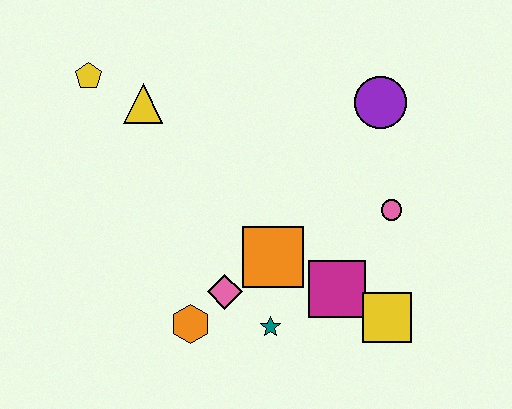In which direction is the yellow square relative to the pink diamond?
The yellow square is to the right of the pink diamond.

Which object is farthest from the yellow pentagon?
The yellow square is farthest from the yellow pentagon.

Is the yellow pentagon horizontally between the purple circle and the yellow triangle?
No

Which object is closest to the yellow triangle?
The yellow pentagon is closest to the yellow triangle.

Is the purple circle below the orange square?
No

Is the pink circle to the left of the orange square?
No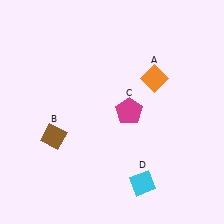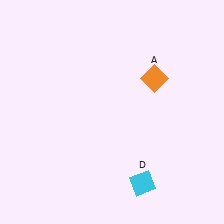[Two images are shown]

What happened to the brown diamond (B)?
The brown diamond (B) was removed in Image 2. It was in the bottom-left area of Image 1.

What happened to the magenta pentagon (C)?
The magenta pentagon (C) was removed in Image 2. It was in the top-right area of Image 1.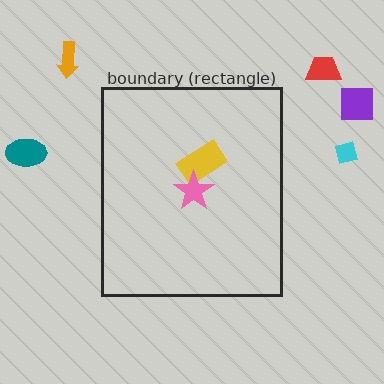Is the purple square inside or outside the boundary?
Outside.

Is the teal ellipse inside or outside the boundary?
Outside.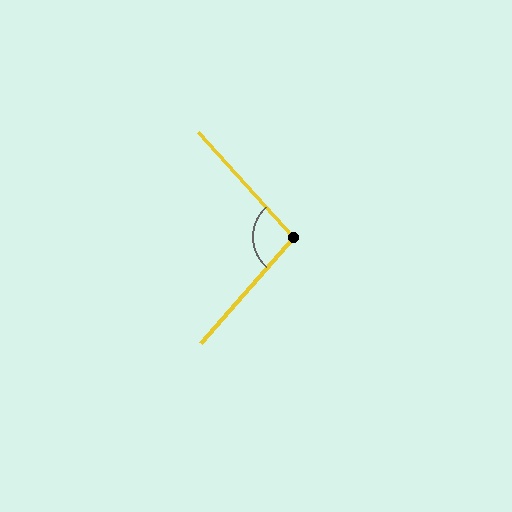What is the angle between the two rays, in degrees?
Approximately 97 degrees.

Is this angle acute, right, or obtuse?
It is obtuse.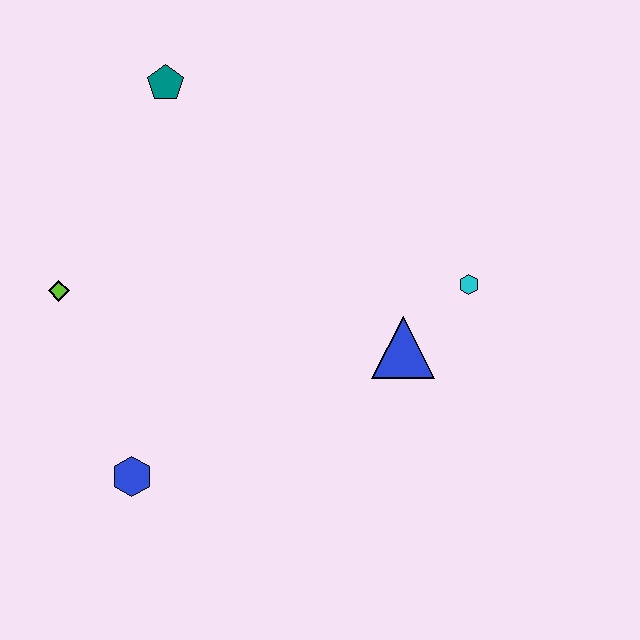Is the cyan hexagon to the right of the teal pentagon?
Yes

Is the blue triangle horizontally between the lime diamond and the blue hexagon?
No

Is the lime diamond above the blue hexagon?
Yes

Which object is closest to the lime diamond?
The blue hexagon is closest to the lime diamond.